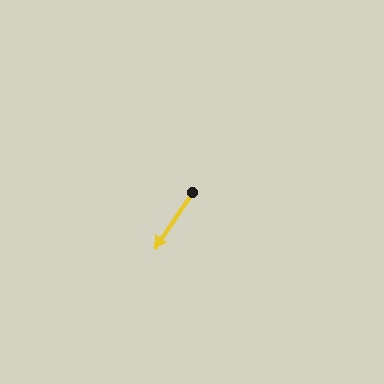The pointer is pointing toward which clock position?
Roughly 7 o'clock.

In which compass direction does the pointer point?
Southwest.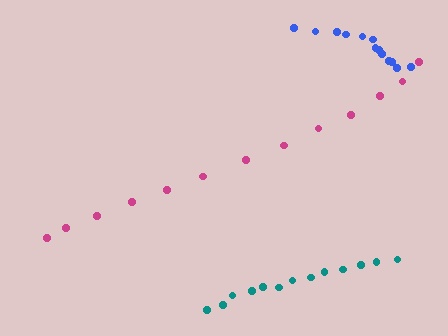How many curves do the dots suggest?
There are 3 distinct paths.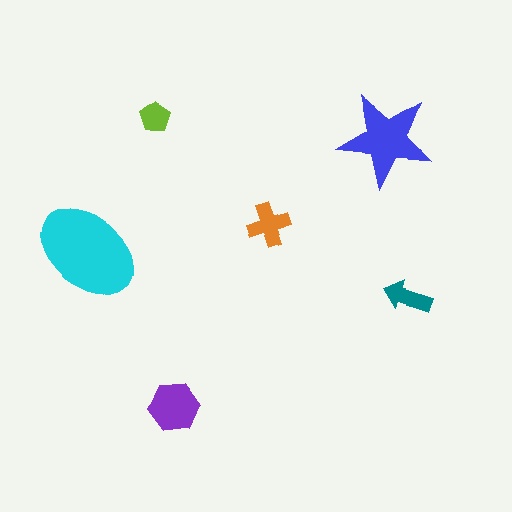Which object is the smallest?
The lime pentagon.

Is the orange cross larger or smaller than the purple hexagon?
Smaller.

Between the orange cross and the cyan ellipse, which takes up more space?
The cyan ellipse.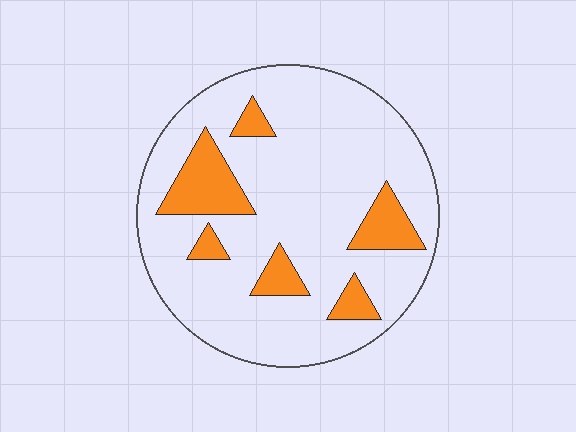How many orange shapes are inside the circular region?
6.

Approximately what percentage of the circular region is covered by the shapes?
Approximately 15%.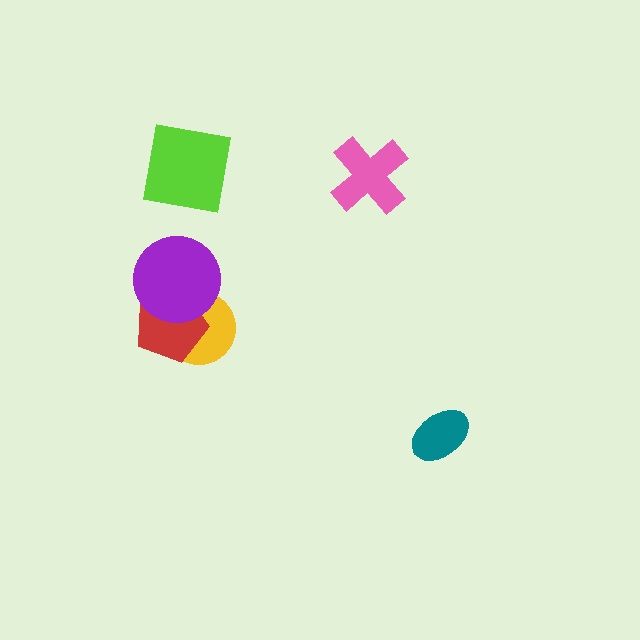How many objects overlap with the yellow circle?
2 objects overlap with the yellow circle.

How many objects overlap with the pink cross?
0 objects overlap with the pink cross.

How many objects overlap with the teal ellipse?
0 objects overlap with the teal ellipse.